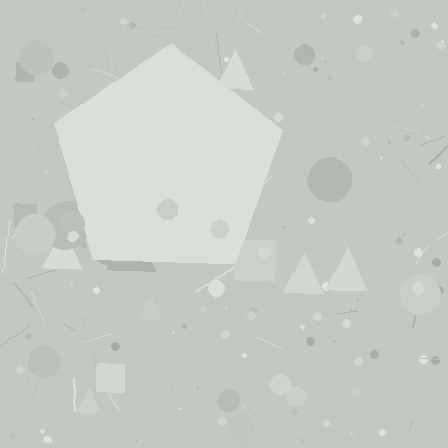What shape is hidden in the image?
A pentagon is hidden in the image.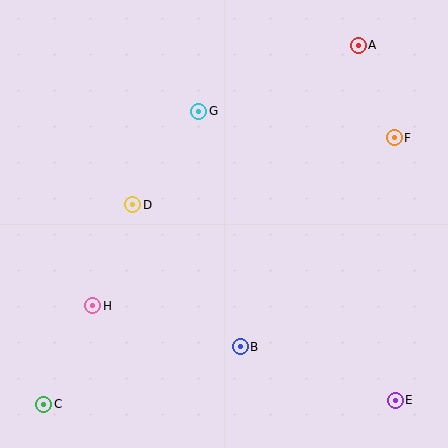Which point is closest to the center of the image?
Point D at (133, 205) is closest to the center.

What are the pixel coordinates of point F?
Point F is at (394, 138).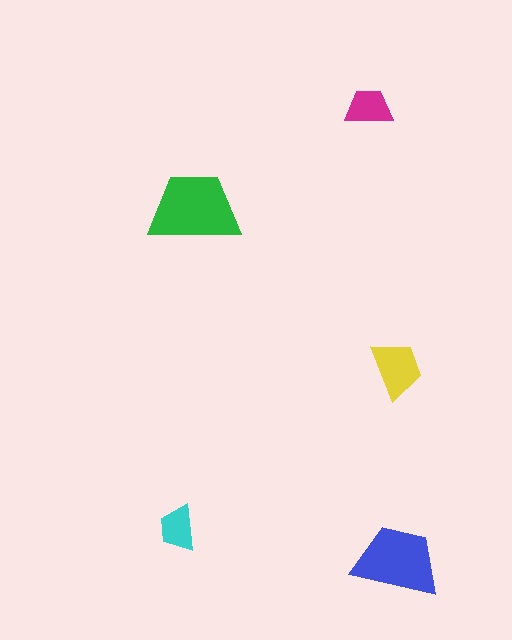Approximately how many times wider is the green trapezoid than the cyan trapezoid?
About 2 times wider.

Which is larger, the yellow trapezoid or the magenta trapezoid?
The yellow one.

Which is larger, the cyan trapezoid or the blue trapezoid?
The blue one.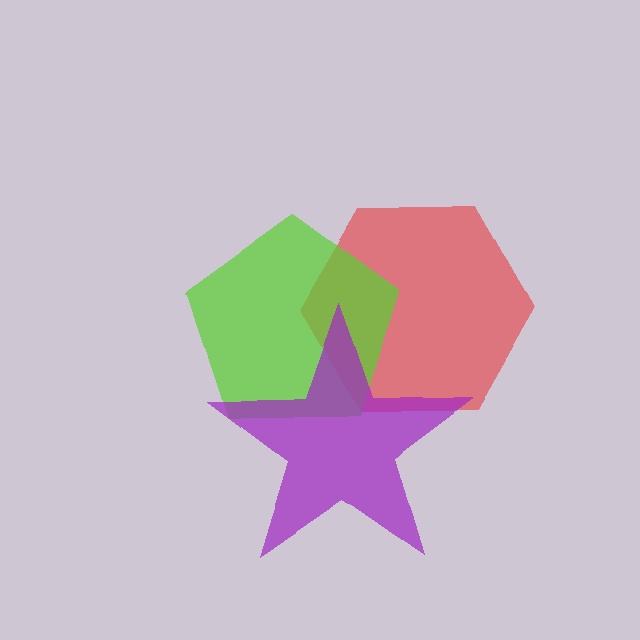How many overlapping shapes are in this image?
There are 3 overlapping shapes in the image.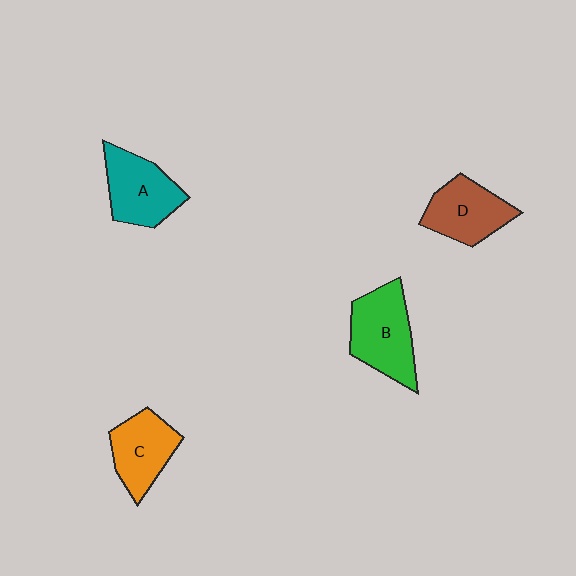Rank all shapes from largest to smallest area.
From largest to smallest: B (green), A (teal), D (brown), C (orange).